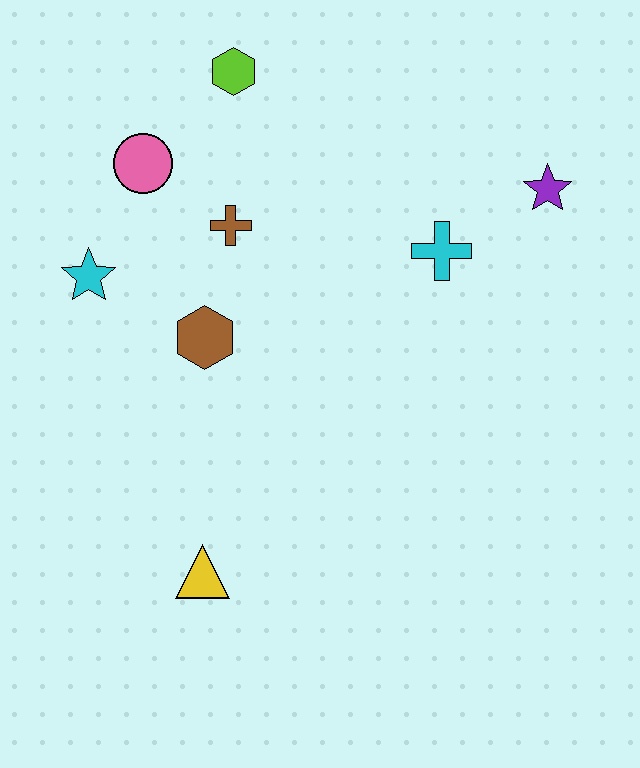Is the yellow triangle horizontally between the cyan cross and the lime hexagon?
No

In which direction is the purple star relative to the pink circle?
The purple star is to the right of the pink circle.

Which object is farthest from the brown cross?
The yellow triangle is farthest from the brown cross.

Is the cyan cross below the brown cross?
Yes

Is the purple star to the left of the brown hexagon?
No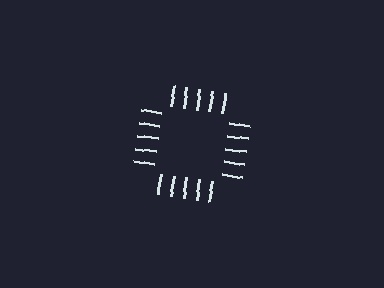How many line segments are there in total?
20 — 5 along each of the 4 edges.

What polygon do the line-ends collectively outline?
An illusory square — the line segments terminate on its edges but no continuous stroke is drawn.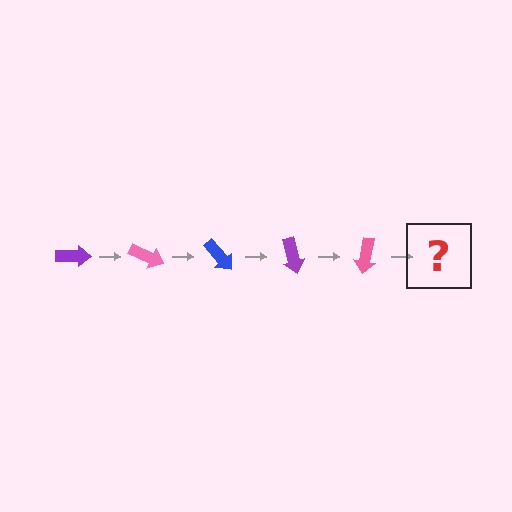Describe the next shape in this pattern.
It should be a blue arrow, rotated 125 degrees from the start.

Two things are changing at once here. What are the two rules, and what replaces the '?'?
The two rules are that it rotates 25 degrees each step and the color cycles through purple, pink, and blue. The '?' should be a blue arrow, rotated 125 degrees from the start.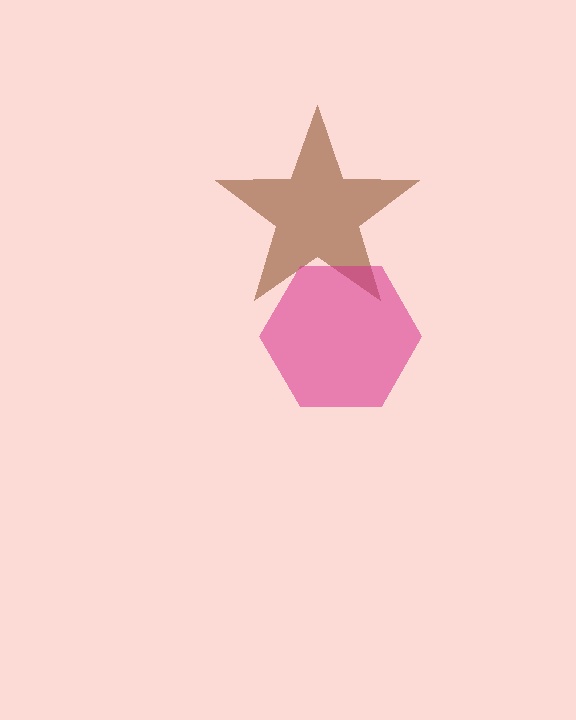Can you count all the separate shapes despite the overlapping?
Yes, there are 2 separate shapes.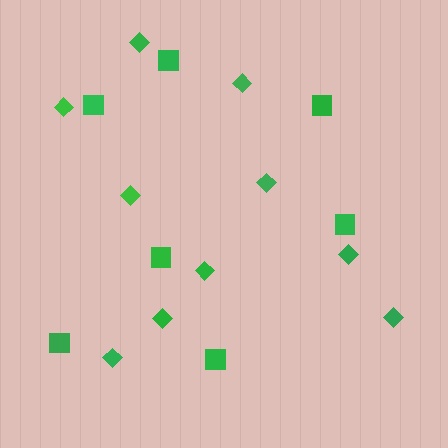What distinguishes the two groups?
There are 2 groups: one group of diamonds (10) and one group of squares (7).